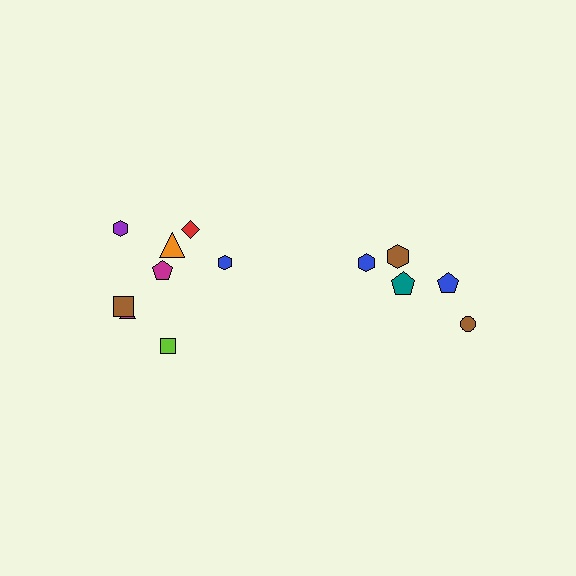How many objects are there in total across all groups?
There are 13 objects.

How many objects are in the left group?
There are 8 objects.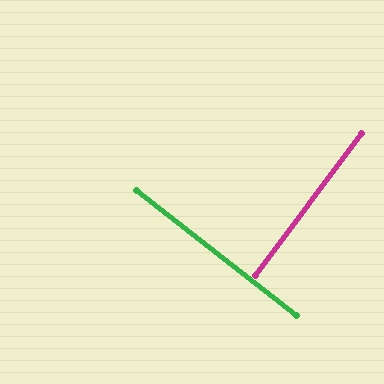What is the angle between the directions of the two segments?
Approximately 89 degrees.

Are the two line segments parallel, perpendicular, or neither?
Perpendicular — they meet at approximately 89°.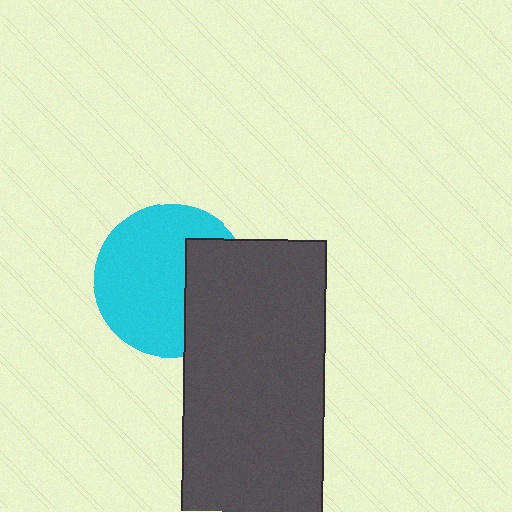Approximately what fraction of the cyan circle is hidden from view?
Roughly 33% of the cyan circle is hidden behind the dark gray rectangle.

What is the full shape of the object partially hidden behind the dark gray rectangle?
The partially hidden object is a cyan circle.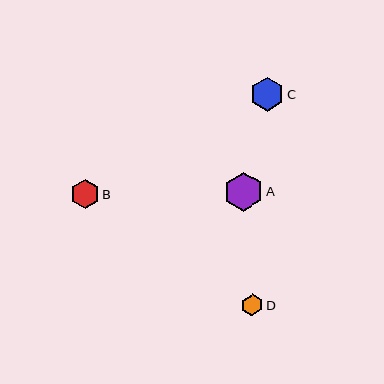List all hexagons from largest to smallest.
From largest to smallest: A, C, B, D.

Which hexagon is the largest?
Hexagon A is the largest with a size of approximately 39 pixels.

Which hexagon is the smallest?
Hexagon D is the smallest with a size of approximately 22 pixels.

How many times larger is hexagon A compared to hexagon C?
Hexagon A is approximately 1.2 times the size of hexagon C.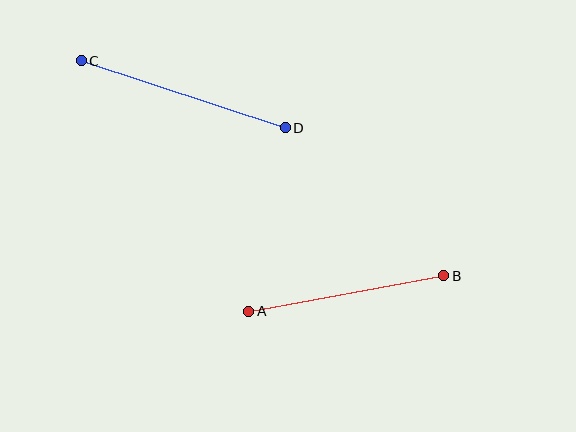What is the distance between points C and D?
The distance is approximately 215 pixels.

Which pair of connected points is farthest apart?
Points C and D are farthest apart.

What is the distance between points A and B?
The distance is approximately 198 pixels.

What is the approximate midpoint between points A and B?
The midpoint is at approximately (346, 293) pixels.